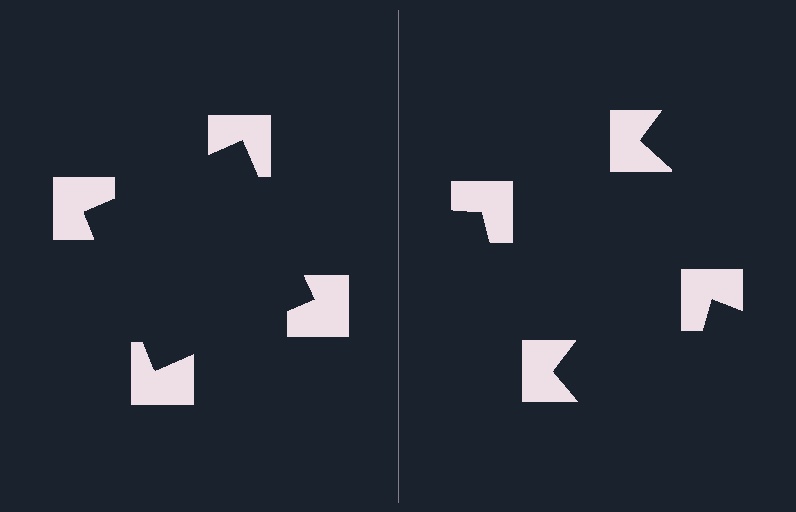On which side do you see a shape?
An illusory square appears on the left side. On the right side the wedge cuts are rotated, so no coherent shape forms.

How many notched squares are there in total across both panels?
8 — 4 on each side.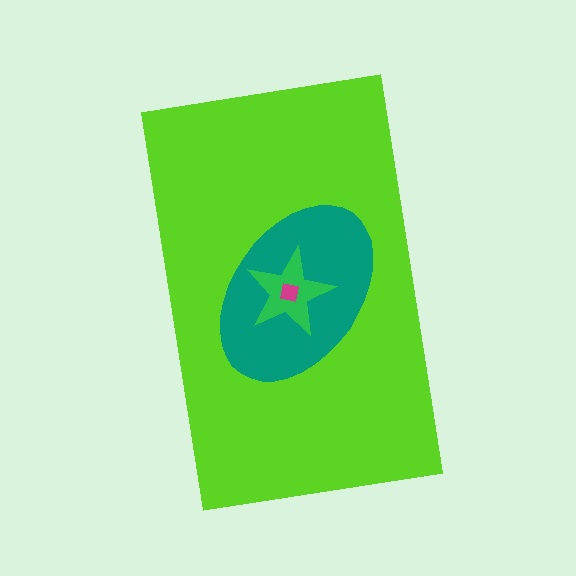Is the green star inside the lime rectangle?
Yes.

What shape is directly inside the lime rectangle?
The teal ellipse.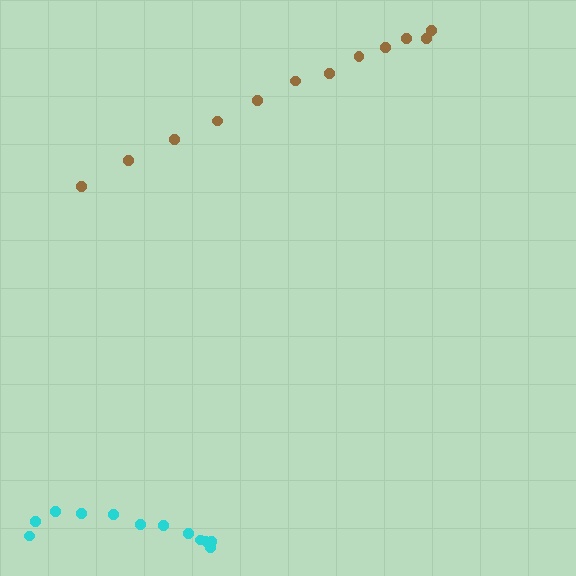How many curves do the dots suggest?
There are 2 distinct paths.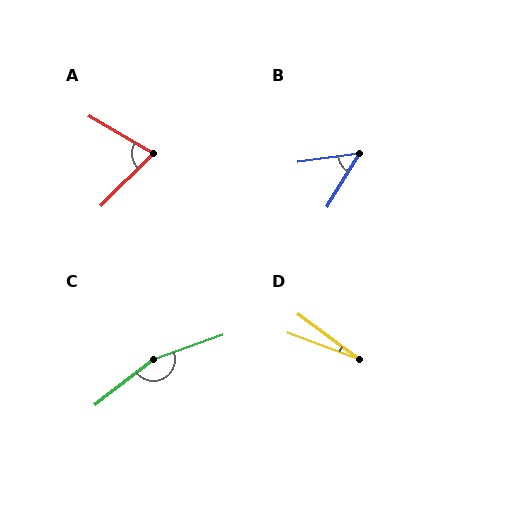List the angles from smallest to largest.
D (16°), B (51°), A (75°), C (162°).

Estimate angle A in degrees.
Approximately 75 degrees.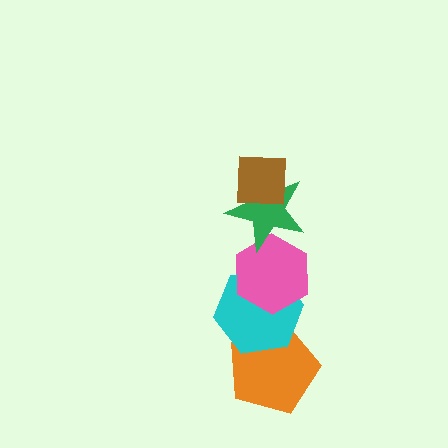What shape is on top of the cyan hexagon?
The pink hexagon is on top of the cyan hexagon.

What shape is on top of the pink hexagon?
The green star is on top of the pink hexagon.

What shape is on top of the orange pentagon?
The cyan hexagon is on top of the orange pentagon.